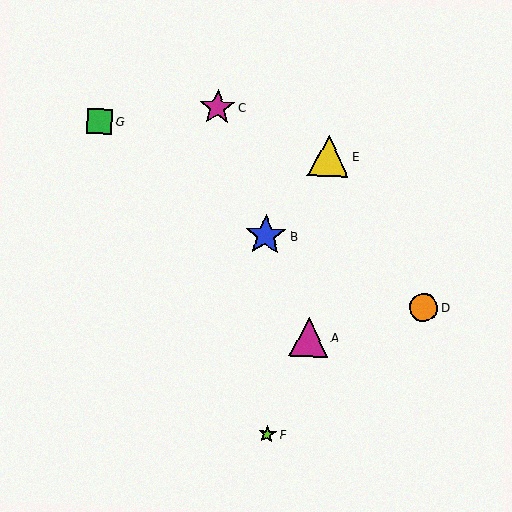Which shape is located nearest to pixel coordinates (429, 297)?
The orange circle (labeled D) at (423, 308) is nearest to that location.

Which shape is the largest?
The blue star (labeled B) is the largest.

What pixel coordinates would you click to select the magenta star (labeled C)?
Click at (217, 107) to select the magenta star C.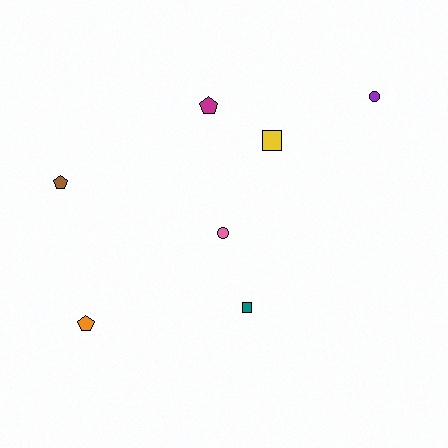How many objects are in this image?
There are 7 objects.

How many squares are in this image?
There are 2 squares.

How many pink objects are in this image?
There is 1 pink object.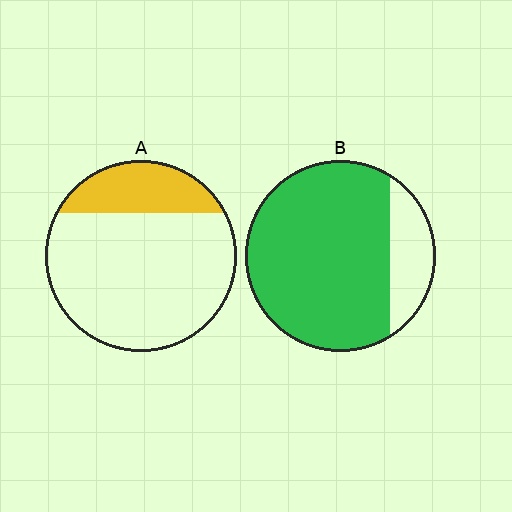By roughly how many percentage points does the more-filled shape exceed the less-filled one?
By roughly 60 percentage points (B over A).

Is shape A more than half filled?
No.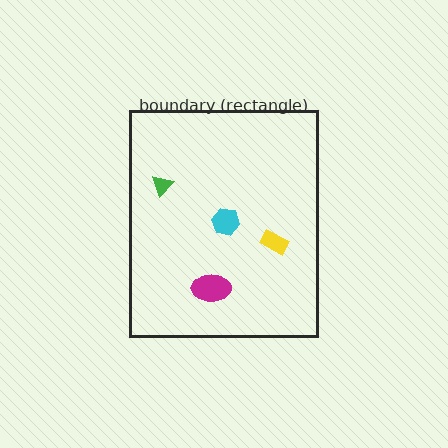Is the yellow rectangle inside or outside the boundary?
Inside.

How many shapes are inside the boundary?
4 inside, 0 outside.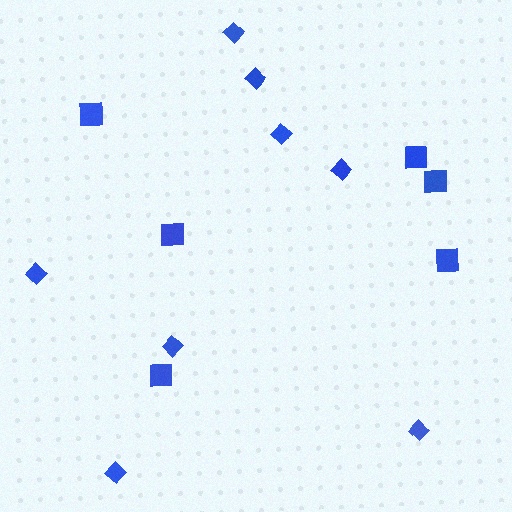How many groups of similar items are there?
There are 2 groups: one group of diamonds (8) and one group of squares (6).